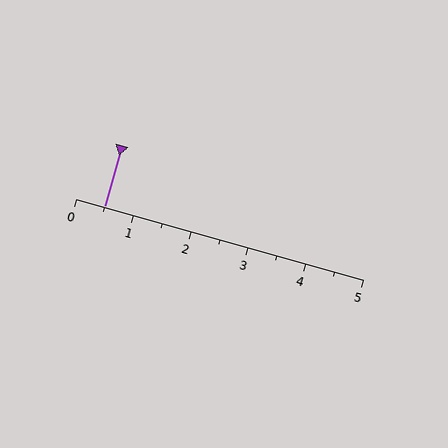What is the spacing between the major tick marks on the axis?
The major ticks are spaced 1 apart.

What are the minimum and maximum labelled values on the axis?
The axis runs from 0 to 5.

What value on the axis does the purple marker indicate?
The marker indicates approximately 0.5.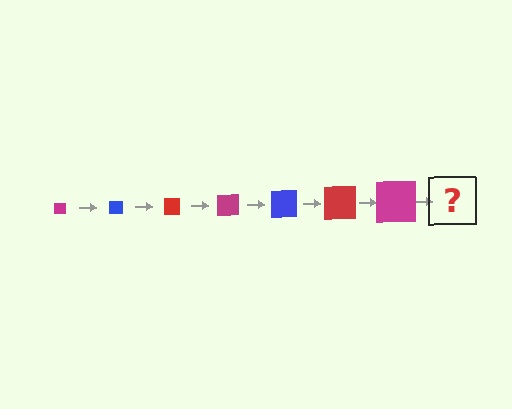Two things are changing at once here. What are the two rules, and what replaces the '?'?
The two rules are that the square grows larger each step and the color cycles through magenta, blue, and red. The '?' should be a blue square, larger than the previous one.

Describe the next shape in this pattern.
It should be a blue square, larger than the previous one.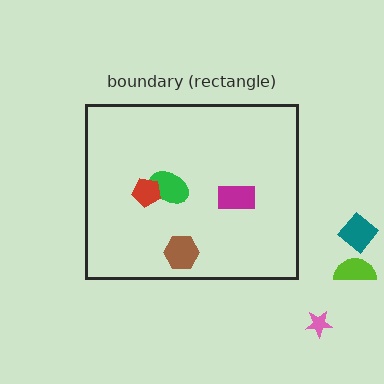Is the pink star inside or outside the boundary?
Outside.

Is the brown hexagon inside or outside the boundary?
Inside.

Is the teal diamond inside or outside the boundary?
Outside.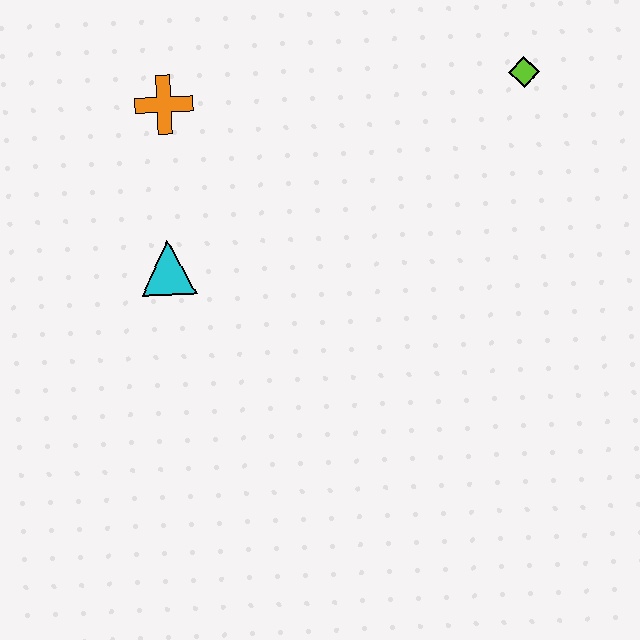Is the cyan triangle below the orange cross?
Yes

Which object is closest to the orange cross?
The cyan triangle is closest to the orange cross.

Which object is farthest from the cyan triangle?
The lime diamond is farthest from the cyan triangle.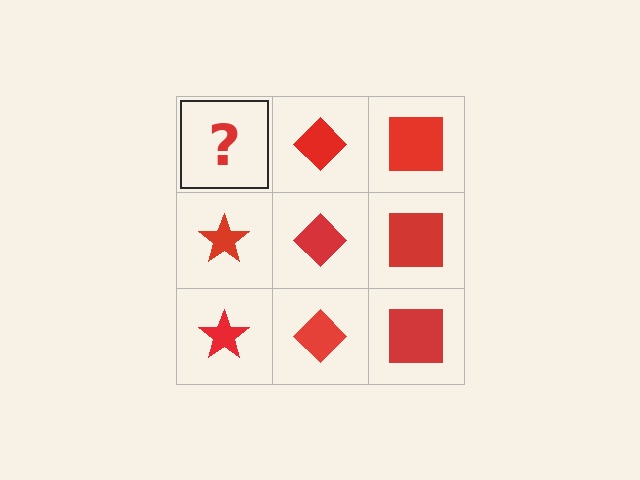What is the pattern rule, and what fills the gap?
The rule is that each column has a consistent shape. The gap should be filled with a red star.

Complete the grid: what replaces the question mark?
The question mark should be replaced with a red star.